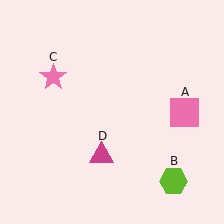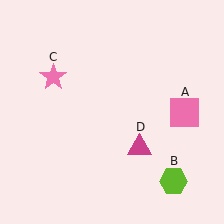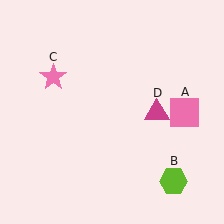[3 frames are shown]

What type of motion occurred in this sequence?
The magenta triangle (object D) rotated counterclockwise around the center of the scene.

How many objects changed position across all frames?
1 object changed position: magenta triangle (object D).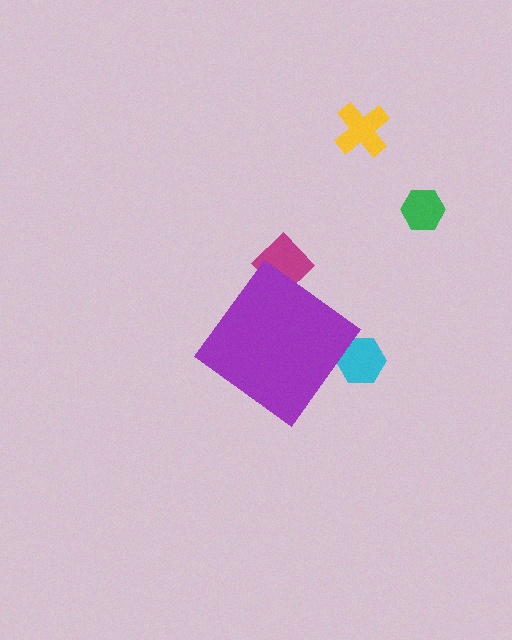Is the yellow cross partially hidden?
No, the yellow cross is fully visible.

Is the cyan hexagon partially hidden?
Yes, the cyan hexagon is partially hidden behind the purple diamond.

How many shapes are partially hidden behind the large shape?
2 shapes are partially hidden.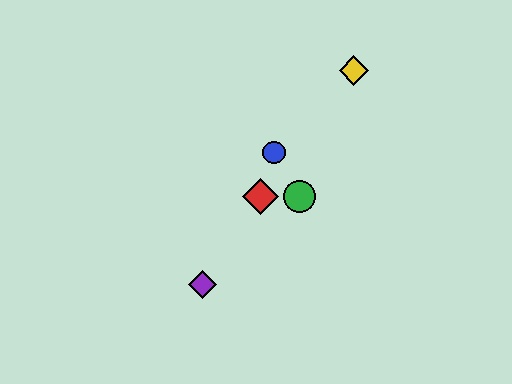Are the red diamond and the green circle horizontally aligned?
Yes, both are at y≈197.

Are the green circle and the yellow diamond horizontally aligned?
No, the green circle is at y≈197 and the yellow diamond is at y≈71.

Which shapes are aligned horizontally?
The red diamond, the green circle are aligned horizontally.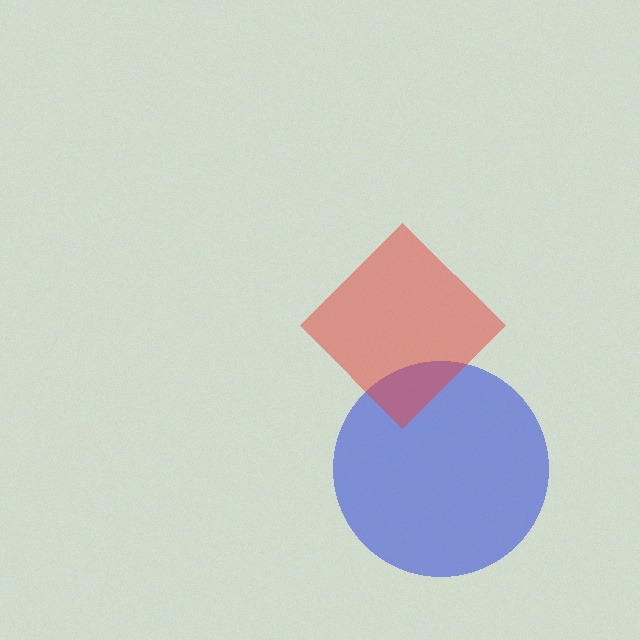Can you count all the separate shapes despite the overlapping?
Yes, there are 2 separate shapes.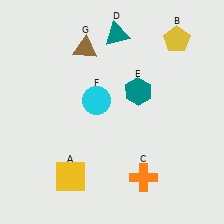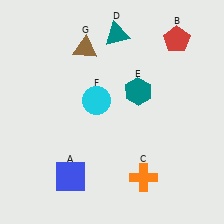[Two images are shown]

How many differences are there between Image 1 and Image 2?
There are 2 differences between the two images.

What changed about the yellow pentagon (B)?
In Image 1, B is yellow. In Image 2, it changed to red.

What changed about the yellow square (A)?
In Image 1, A is yellow. In Image 2, it changed to blue.